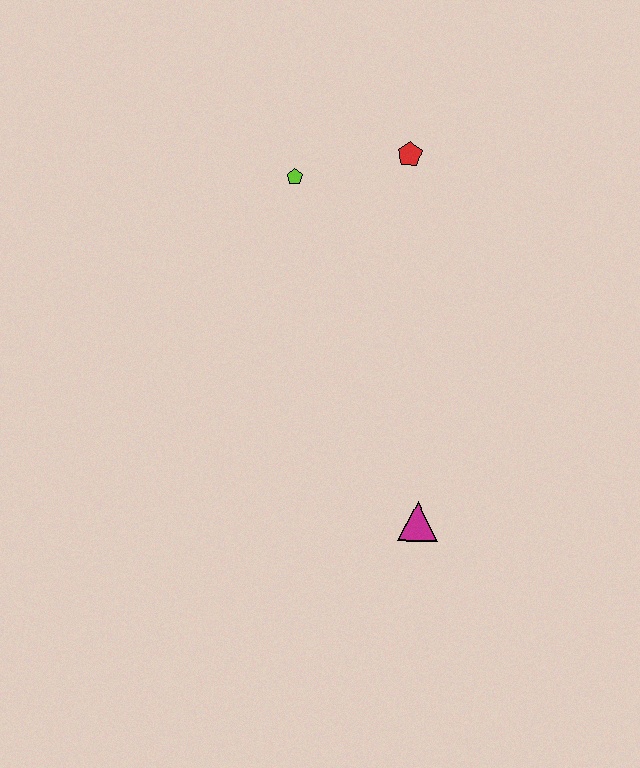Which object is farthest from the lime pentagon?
The magenta triangle is farthest from the lime pentagon.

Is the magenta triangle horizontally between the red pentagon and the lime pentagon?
No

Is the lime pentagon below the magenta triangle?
No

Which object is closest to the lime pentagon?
The red pentagon is closest to the lime pentagon.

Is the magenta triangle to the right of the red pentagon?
Yes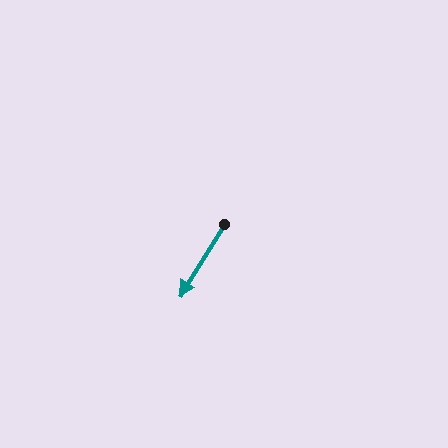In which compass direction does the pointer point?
Southwest.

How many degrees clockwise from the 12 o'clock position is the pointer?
Approximately 211 degrees.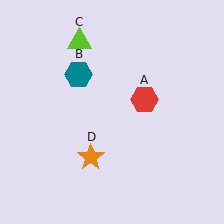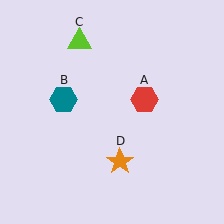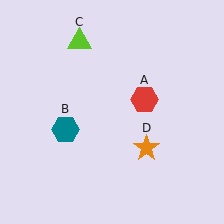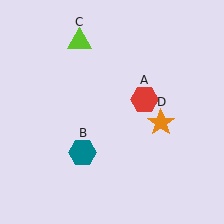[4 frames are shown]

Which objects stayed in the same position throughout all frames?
Red hexagon (object A) and lime triangle (object C) remained stationary.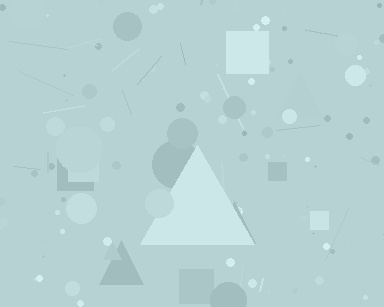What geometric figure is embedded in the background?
A triangle is embedded in the background.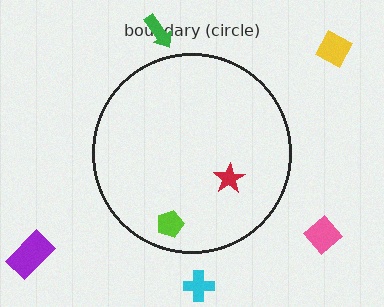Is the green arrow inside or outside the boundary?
Outside.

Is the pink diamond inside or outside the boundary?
Outside.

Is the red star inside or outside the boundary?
Inside.